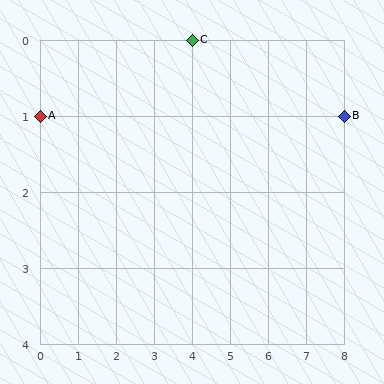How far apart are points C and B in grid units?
Points C and B are 4 columns and 1 row apart (about 4.1 grid units diagonally).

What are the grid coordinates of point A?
Point A is at grid coordinates (0, 1).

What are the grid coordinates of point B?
Point B is at grid coordinates (8, 1).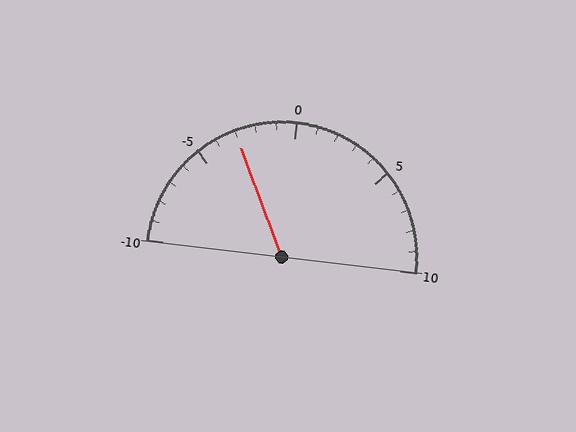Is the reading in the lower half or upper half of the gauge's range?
The reading is in the lower half of the range (-10 to 10).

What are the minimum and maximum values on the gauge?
The gauge ranges from -10 to 10.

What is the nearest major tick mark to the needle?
The nearest major tick mark is -5.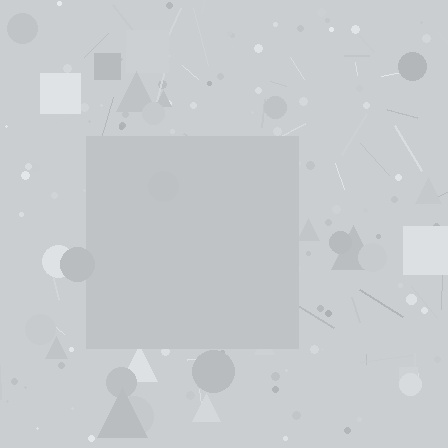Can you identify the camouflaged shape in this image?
The camouflaged shape is a square.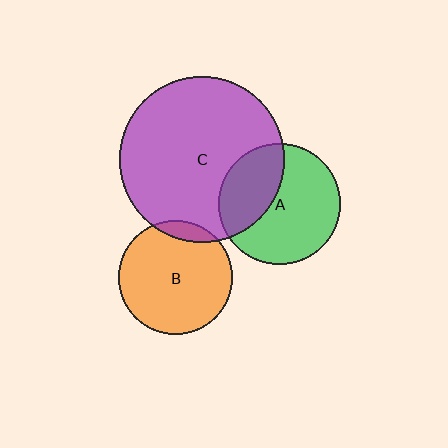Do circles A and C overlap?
Yes.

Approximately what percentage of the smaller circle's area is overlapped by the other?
Approximately 35%.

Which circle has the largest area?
Circle C (purple).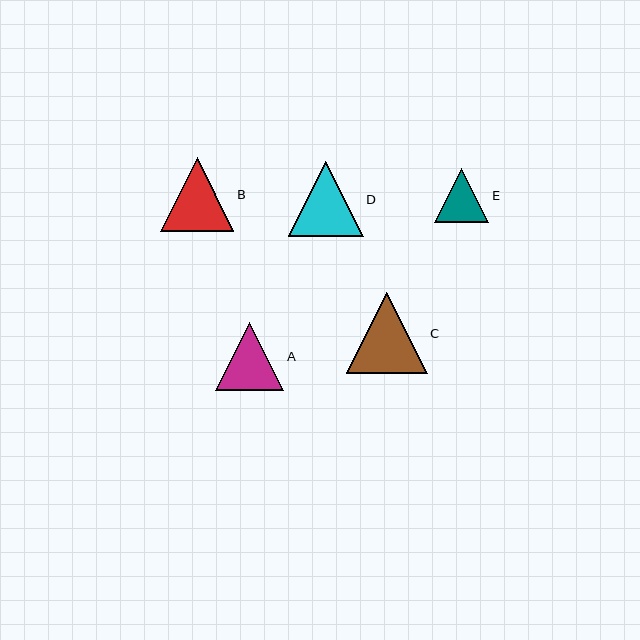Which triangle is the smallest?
Triangle E is the smallest with a size of approximately 54 pixels.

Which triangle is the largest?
Triangle C is the largest with a size of approximately 81 pixels.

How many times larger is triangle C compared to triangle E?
Triangle C is approximately 1.5 times the size of triangle E.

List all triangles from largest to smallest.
From largest to smallest: C, D, B, A, E.